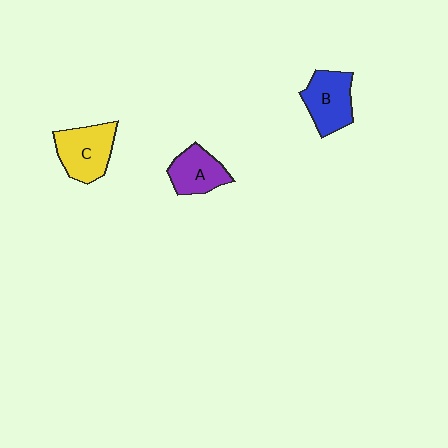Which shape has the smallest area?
Shape A (purple).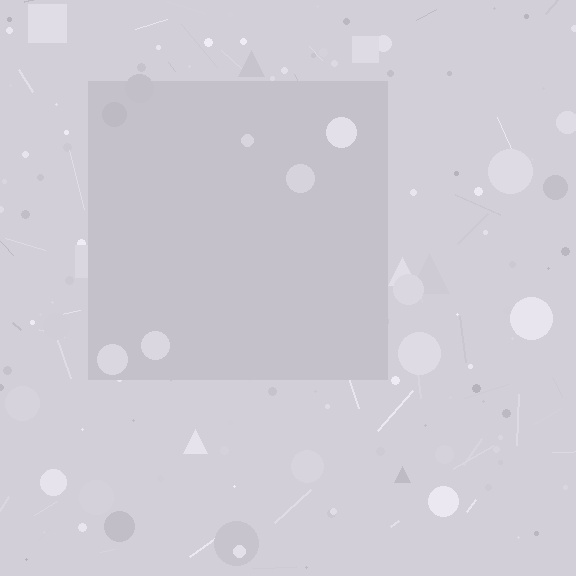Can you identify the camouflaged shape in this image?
The camouflaged shape is a square.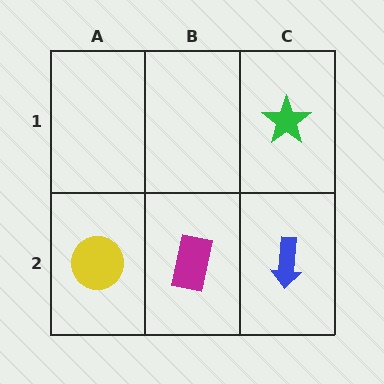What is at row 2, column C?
A blue arrow.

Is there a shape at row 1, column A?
No, that cell is empty.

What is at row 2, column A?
A yellow circle.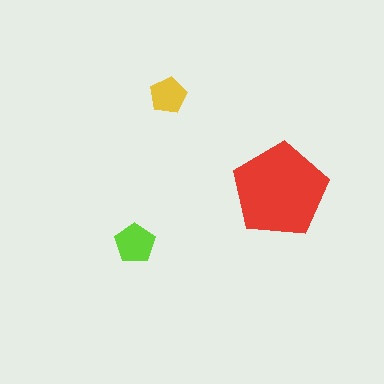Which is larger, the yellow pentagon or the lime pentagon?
The lime one.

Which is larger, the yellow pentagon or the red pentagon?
The red one.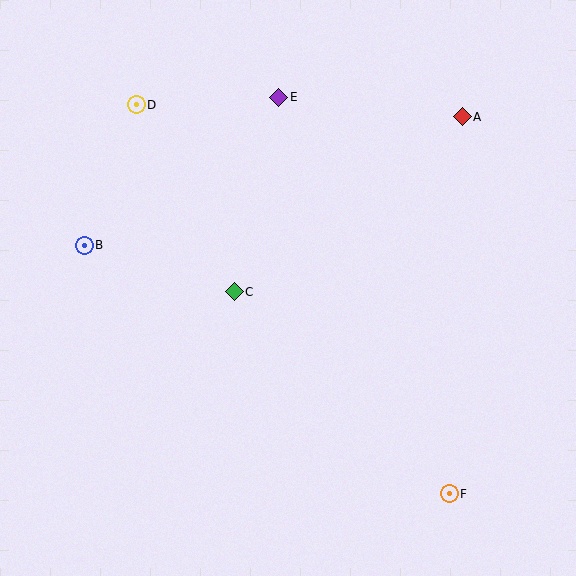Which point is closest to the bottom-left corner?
Point B is closest to the bottom-left corner.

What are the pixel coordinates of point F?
Point F is at (449, 494).